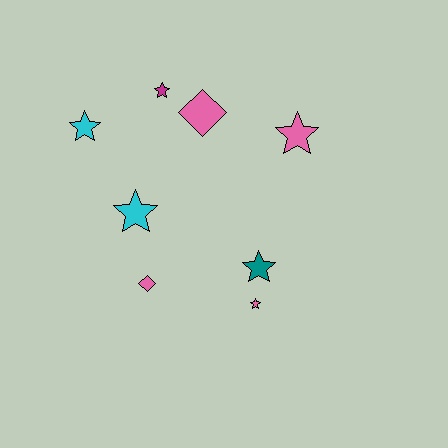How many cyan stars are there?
There are 2 cyan stars.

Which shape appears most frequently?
Star, with 6 objects.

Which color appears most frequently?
Pink, with 4 objects.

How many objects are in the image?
There are 8 objects.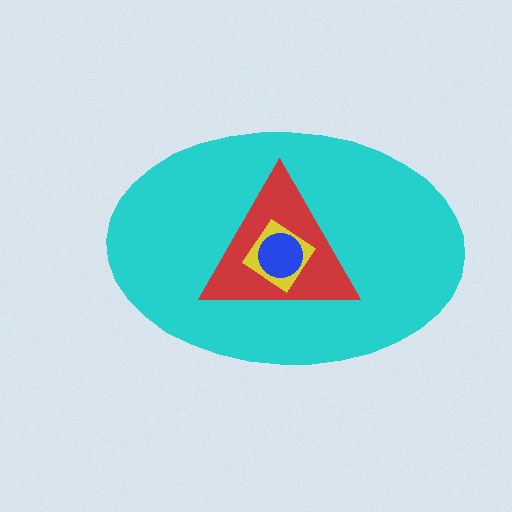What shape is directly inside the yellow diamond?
The blue circle.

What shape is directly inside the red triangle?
The yellow diamond.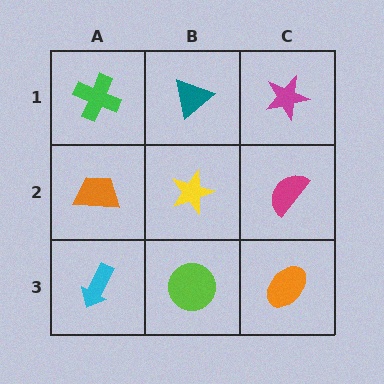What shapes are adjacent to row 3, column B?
A yellow star (row 2, column B), a cyan arrow (row 3, column A), an orange ellipse (row 3, column C).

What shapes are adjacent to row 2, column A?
A green cross (row 1, column A), a cyan arrow (row 3, column A), a yellow star (row 2, column B).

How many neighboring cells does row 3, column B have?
3.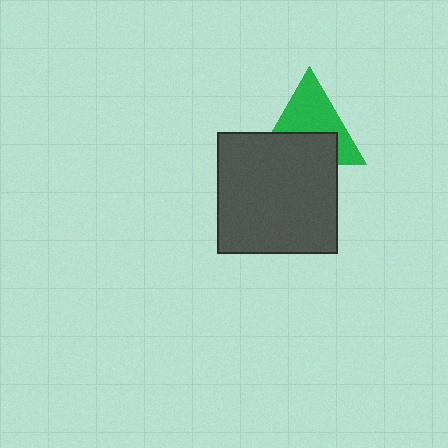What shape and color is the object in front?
The object in front is a dark gray square.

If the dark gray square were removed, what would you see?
You would see the complete green triangle.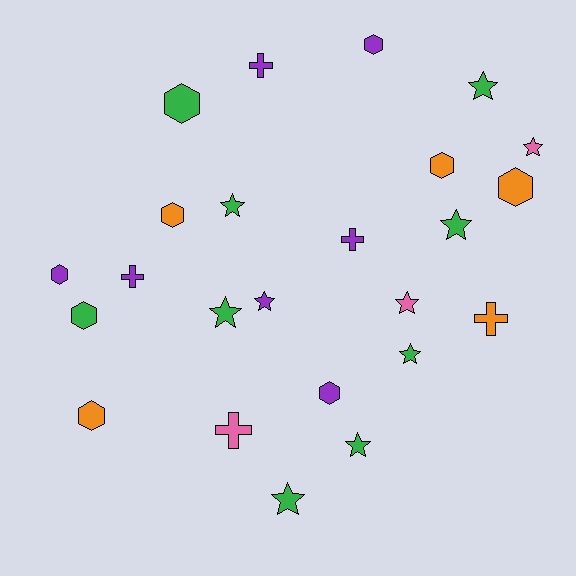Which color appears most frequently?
Green, with 9 objects.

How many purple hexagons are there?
There are 3 purple hexagons.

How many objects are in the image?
There are 24 objects.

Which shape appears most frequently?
Star, with 10 objects.